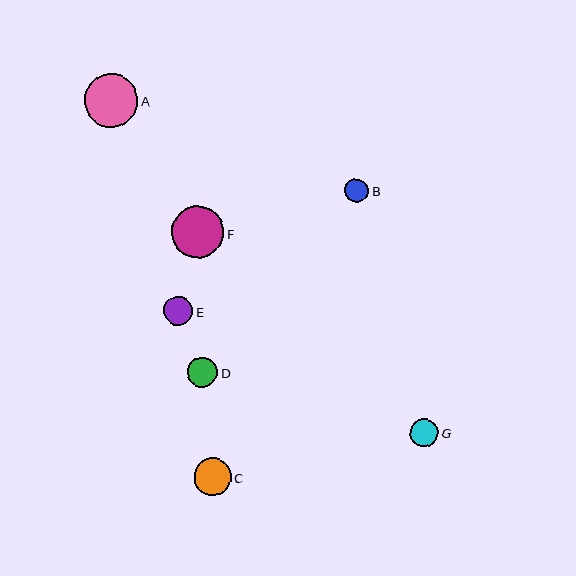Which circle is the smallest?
Circle B is the smallest with a size of approximately 24 pixels.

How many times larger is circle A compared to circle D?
Circle A is approximately 1.8 times the size of circle D.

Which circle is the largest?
Circle A is the largest with a size of approximately 54 pixels.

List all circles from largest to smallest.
From largest to smallest: A, F, C, D, E, G, B.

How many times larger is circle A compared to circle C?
Circle A is approximately 1.4 times the size of circle C.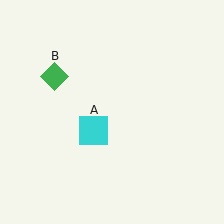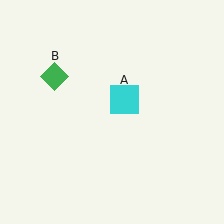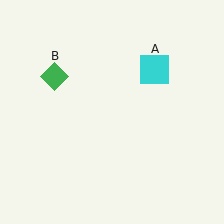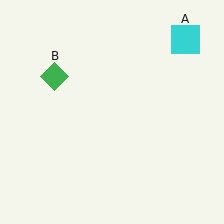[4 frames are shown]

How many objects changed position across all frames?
1 object changed position: cyan square (object A).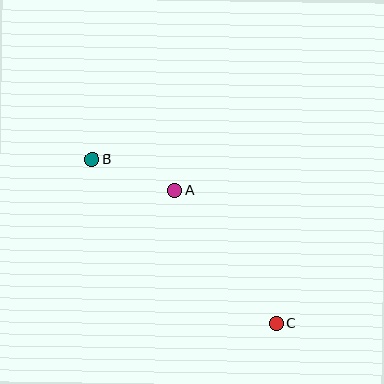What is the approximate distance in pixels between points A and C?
The distance between A and C is approximately 168 pixels.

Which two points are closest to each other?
Points A and B are closest to each other.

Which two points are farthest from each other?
Points B and C are farthest from each other.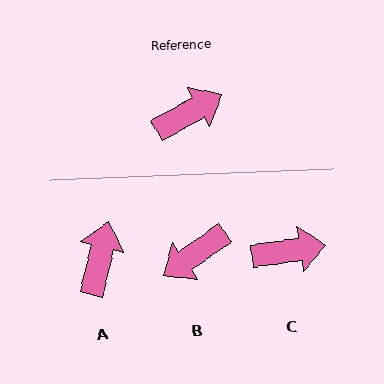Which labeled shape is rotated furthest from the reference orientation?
B, about 175 degrees away.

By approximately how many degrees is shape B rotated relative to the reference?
Approximately 175 degrees clockwise.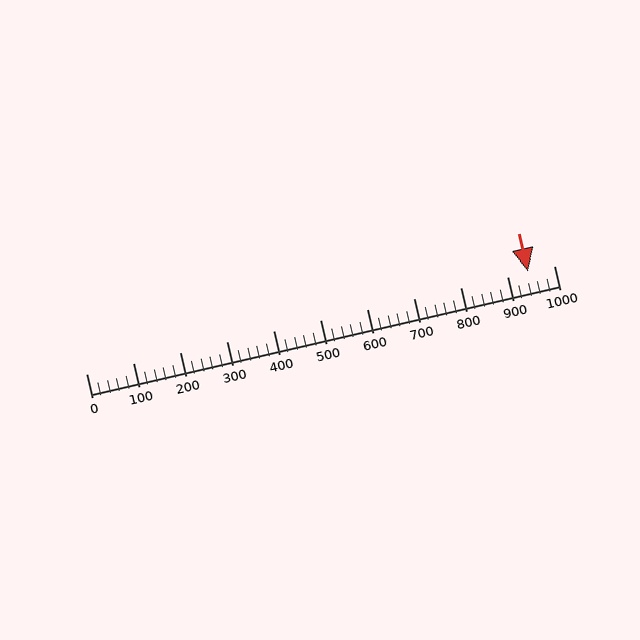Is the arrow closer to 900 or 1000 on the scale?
The arrow is closer to 900.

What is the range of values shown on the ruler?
The ruler shows values from 0 to 1000.